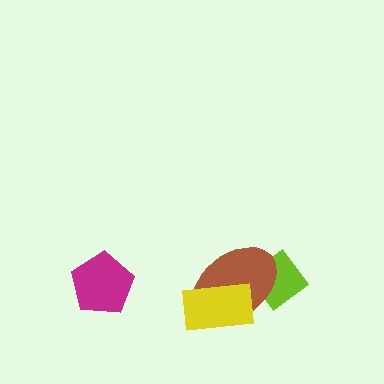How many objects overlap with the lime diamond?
1 object overlaps with the lime diamond.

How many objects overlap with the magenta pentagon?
0 objects overlap with the magenta pentagon.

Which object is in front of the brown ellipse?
The yellow rectangle is in front of the brown ellipse.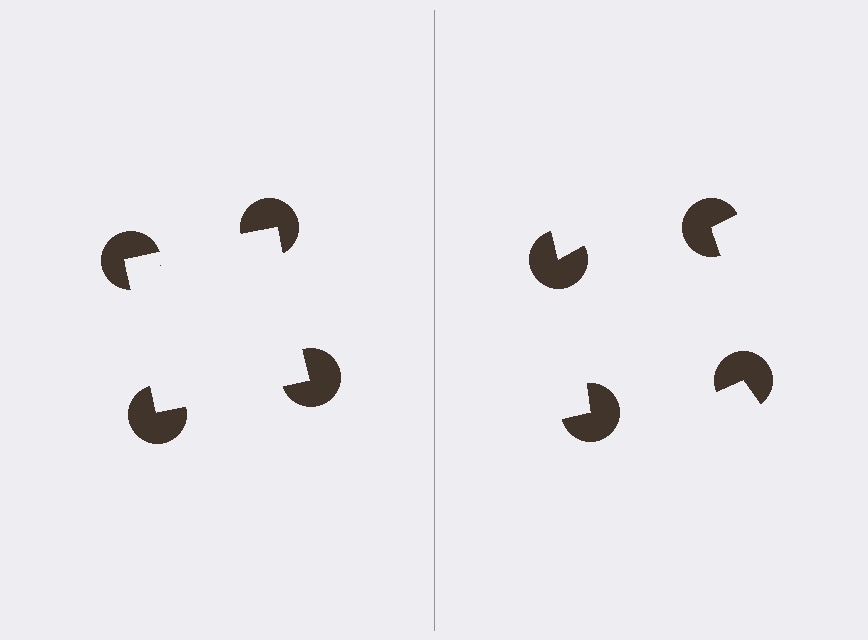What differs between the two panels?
The pac-man discs are positioned identically on both sides; only the wedge orientations differ. On the left they align to a square; on the right they are misaligned.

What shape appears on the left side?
An illusory square.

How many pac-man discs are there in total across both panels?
8 — 4 on each side.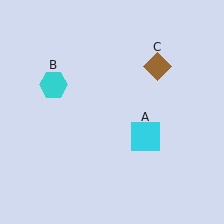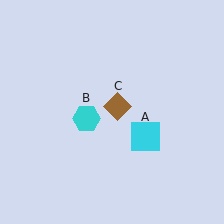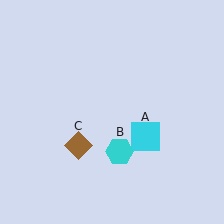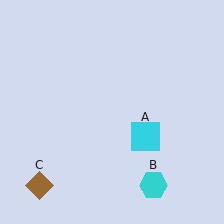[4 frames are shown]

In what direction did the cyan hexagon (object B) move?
The cyan hexagon (object B) moved down and to the right.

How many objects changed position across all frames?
2 objects changed position: cyan hexagon (object B), brown diamond (object C).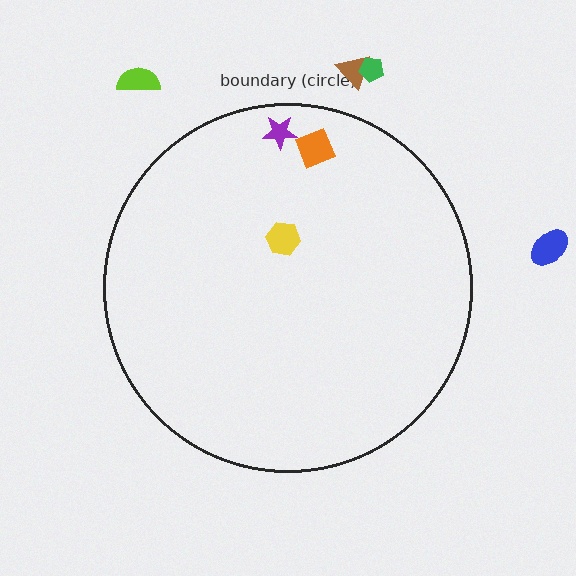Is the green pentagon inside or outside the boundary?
Outside.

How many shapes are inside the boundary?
3 inside, 4 outside.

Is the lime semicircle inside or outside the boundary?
Outside.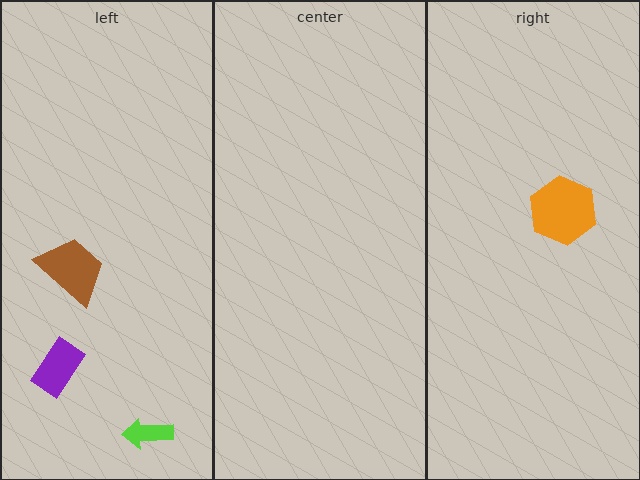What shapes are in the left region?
The lime arrow, the brown trapezoid, the purple rectangle.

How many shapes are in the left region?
3.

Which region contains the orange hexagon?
The right region.